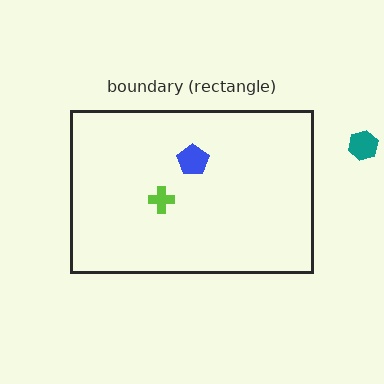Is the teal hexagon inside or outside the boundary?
Outside.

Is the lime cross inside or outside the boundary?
Inside.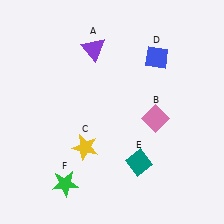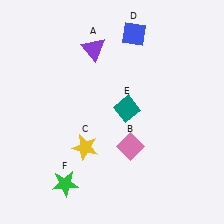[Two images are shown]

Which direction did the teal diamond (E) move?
The teal diamond (E) moved up.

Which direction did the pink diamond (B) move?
The pink diamond (B) moved down.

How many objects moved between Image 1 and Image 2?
3 objects moved between the two images.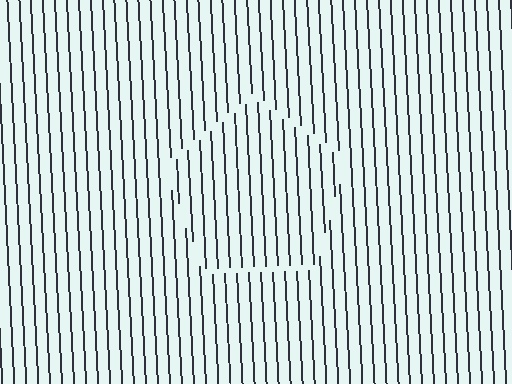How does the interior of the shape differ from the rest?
The interior of the shape contains the same grating, shifted by half a period — the contour is defined by the phase discontinuity where line-ends from the inner and outer gratings abut.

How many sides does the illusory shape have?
5 sides — the line-ends trace a pentagon.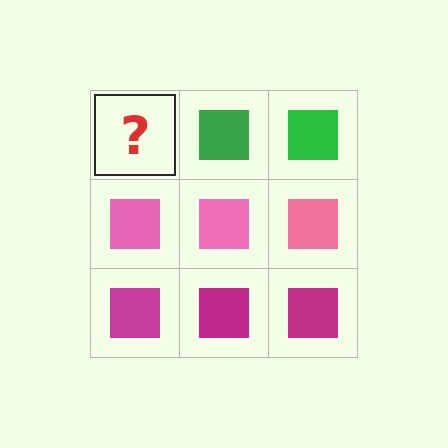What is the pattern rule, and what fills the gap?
The rule is that each row has a consistent color. The gap should be filled with a green square.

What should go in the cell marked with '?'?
The missing cell should contain a green square.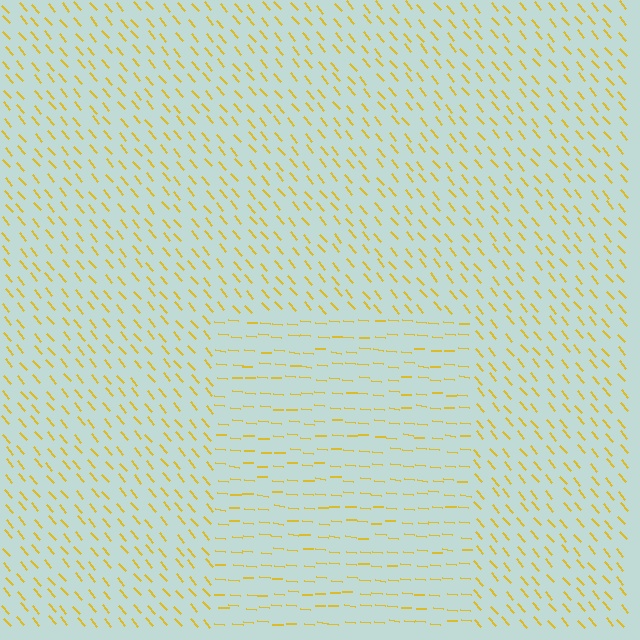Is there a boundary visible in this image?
Yes, there is a texture boundary formed by a change in line orientation.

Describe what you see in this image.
The image is filled with small yellow line segments. A rectangle region in the image has lines oriented differently from the surrounding lines, creating a visible texture boundary.